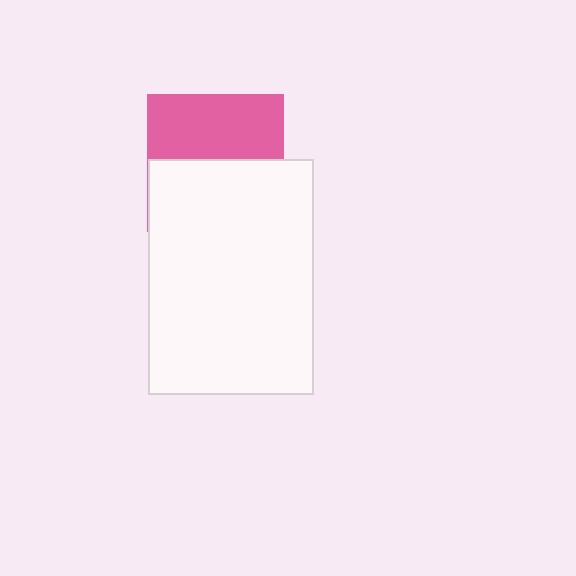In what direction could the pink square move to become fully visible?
The pink square could move up. That would shift it out from behind the white rectangle entirely.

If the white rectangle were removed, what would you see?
You would see the complete pink square.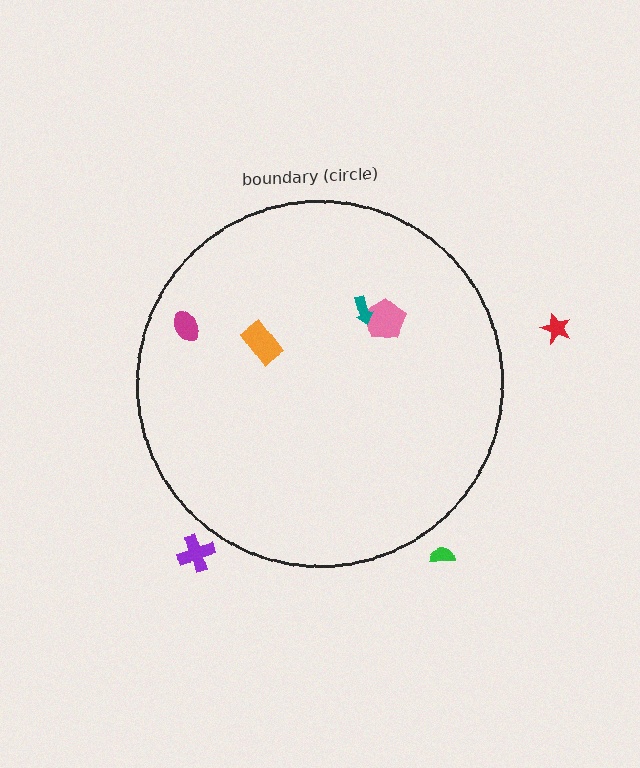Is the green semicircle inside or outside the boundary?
Outside.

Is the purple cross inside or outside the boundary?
Outside.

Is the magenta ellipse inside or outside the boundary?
Inside.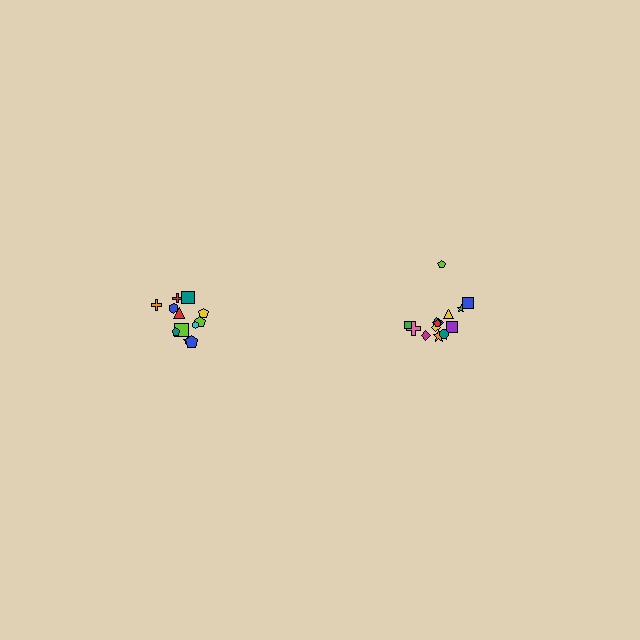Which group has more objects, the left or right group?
The right group.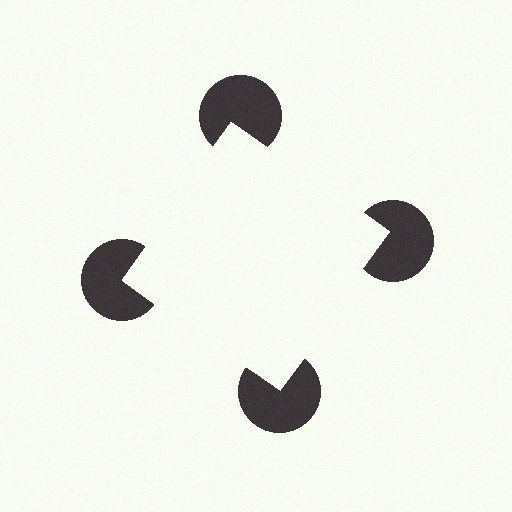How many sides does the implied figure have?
4 sides.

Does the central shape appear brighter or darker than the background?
It typically appears slightly brighter than the background, even though no actual brightness change is drawn.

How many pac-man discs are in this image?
There are 4 — one at each vertex of the illusory square.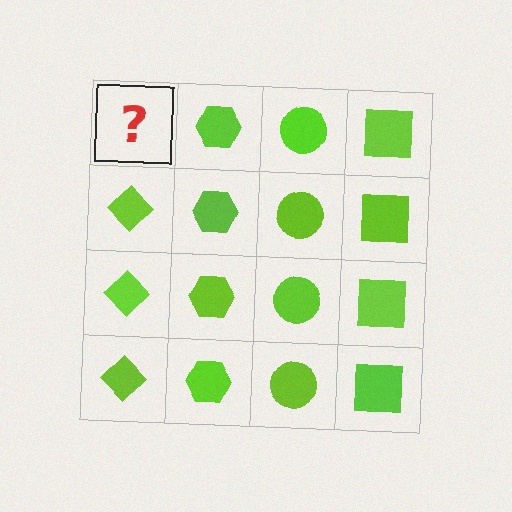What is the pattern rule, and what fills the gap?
The rule is that each column has a consistent shape. The gap should be filled with a lime diamond.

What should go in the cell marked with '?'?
The missing cell should contain a lime diamond.